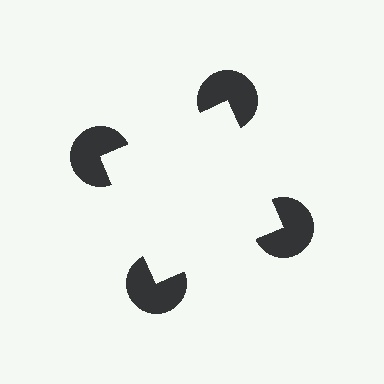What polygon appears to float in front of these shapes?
An illusory square — its edges are inferred from the aligned wedge cuts in the pac-man discs, not physically drawn.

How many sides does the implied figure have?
4 sides.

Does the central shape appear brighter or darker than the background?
It typically appears slightly brighter than the background, even though no actual brightness change is drawn.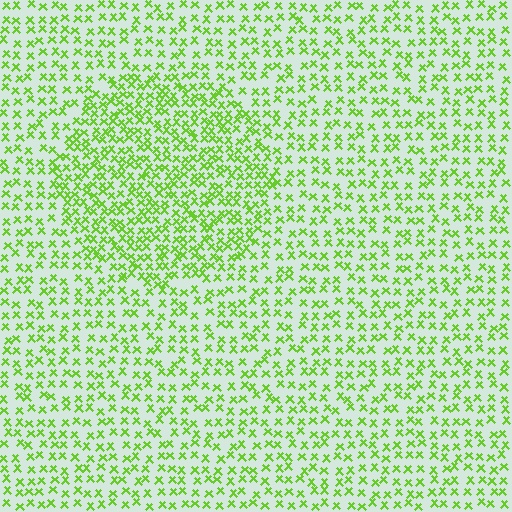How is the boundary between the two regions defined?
The boundary is defined by a change in element density (approximately 1.7x ratio). All elements are the same color, size, and shape.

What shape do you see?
I see a circle.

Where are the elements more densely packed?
The elements are more densely packed inside the circle boundary.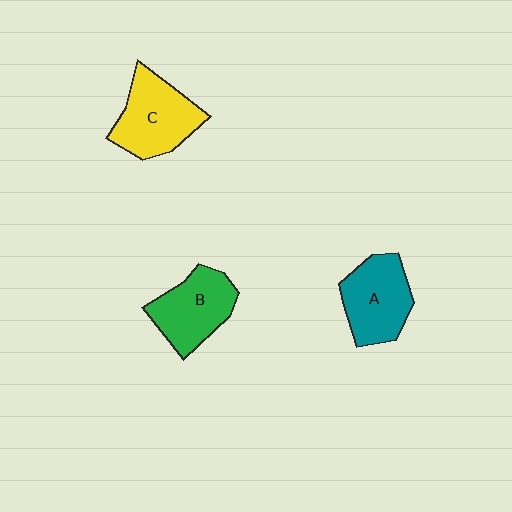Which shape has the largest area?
Shape C (yellow).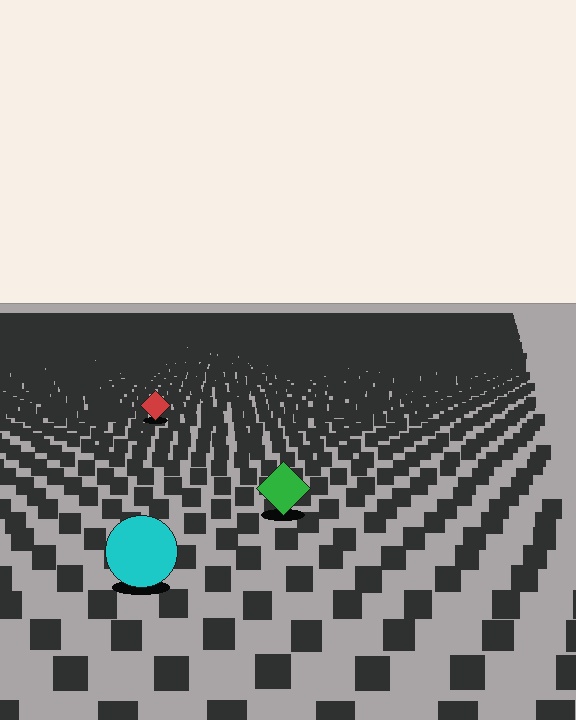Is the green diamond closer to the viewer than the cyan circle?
No. The cyan circle is closer — you can tell from the texture gradient: the ground texture is coarser near it.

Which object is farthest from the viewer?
The red diamond is farthest from the viewer. It appears smaller and the ground texture around it is denser.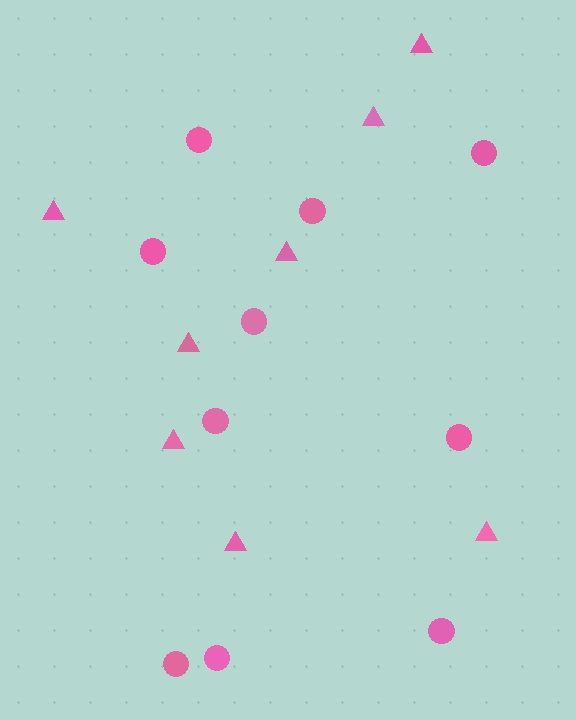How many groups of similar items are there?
There are 2 groups: one group of triangles (8) and one group of circles (10).